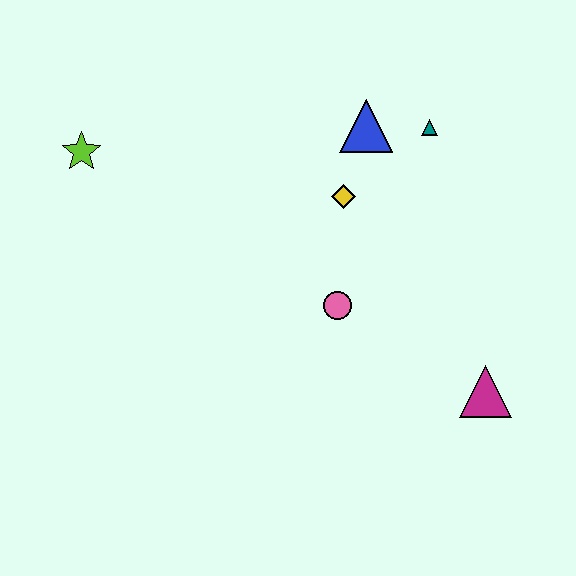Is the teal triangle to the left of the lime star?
No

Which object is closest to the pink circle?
The yellow diamond is closest to the pink circle.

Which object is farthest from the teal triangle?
The lime star is farthest from the teal triangle.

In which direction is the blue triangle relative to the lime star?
The blue triangle is to the right of the lime star.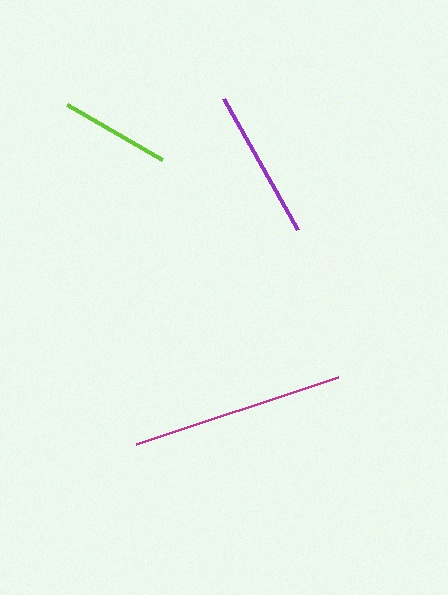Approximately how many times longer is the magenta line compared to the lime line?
The magenta line is approximately 1.9 times the length of the lime line.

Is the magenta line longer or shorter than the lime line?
The magenta line is longer than the lime line.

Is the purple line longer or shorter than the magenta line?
The magenta line is longer than the purple line.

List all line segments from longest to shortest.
From longest to shortest: magenta, purple, lime.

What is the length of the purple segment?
The purple segment is approximately 150 pixels long.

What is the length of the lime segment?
The lime segment is approximately 110 pixels long.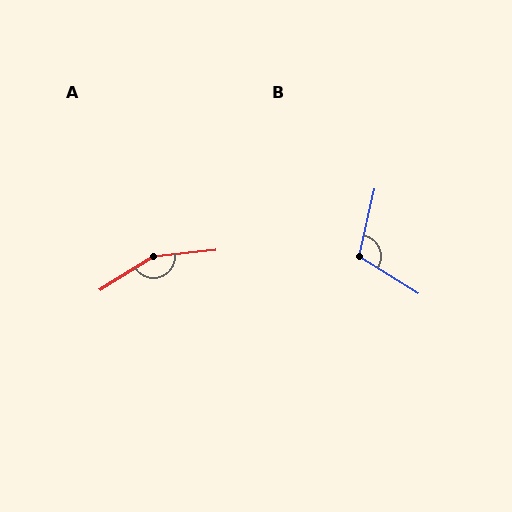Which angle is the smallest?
B, at approximately 109 degrees.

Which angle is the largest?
A, at approximately 154 degrees.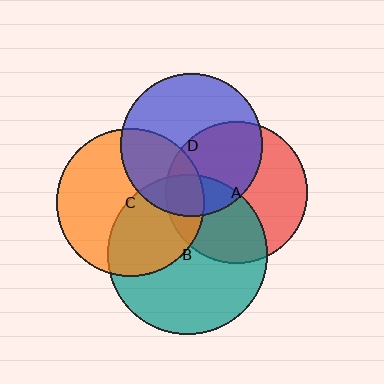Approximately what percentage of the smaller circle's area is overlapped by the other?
Approximately 15%.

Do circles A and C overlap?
Yes.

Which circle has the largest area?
Circle B (teal).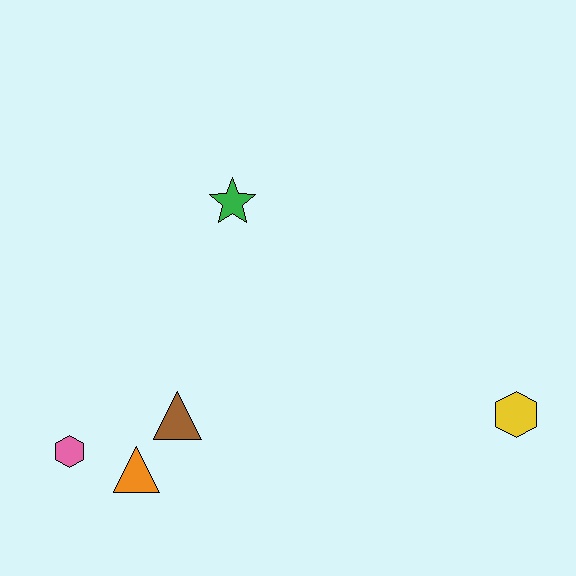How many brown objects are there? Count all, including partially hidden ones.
There is 1 brown object.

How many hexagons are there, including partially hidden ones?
There are 2 hexagons.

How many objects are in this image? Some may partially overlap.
There are 5 objects.